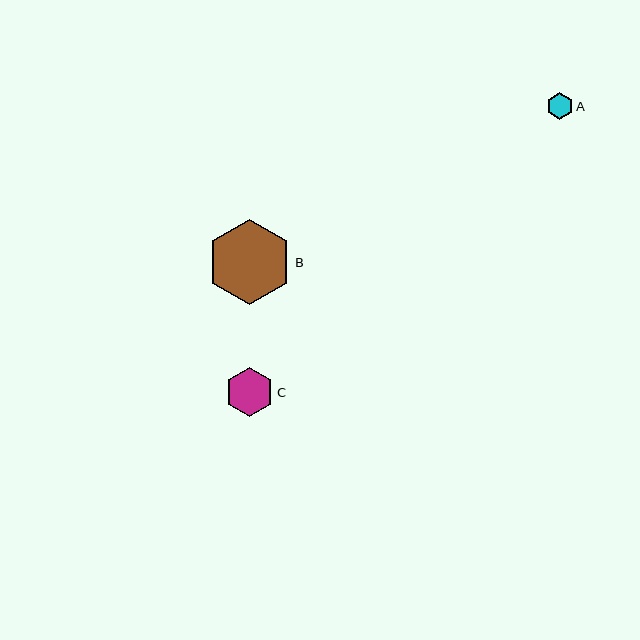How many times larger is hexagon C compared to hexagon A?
Hexagon C is approximately 1.8 times the size of hexagon A.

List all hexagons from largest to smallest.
From largest to smallest: B, C, A.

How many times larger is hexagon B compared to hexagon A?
Hexagon B is approximately 3.2 times the size of hexagon A.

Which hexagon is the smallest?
Hexagon A is the smallest with a size of approximately 27 pixels.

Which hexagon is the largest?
Hexagon B is the largest with a size of approximately 85 pixels.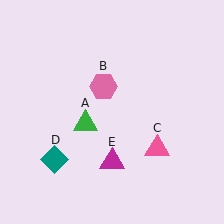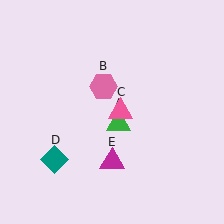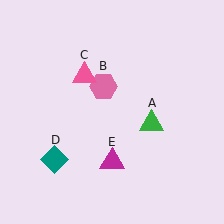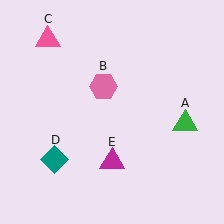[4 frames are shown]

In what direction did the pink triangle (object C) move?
The pink triangle (object C) moved up and to the left.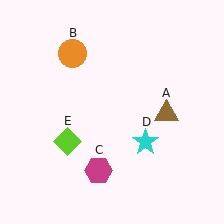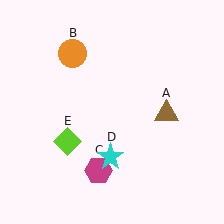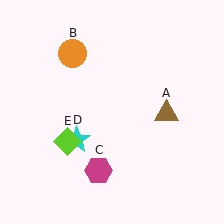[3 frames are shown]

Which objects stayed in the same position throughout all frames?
Brown triangle (object A) and orange circle (object B) and magenta hexagon (object C) and lime diamond (object E) remained stationary.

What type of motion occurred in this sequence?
The cyan star (object D) rotated clockwise around the center of the scene.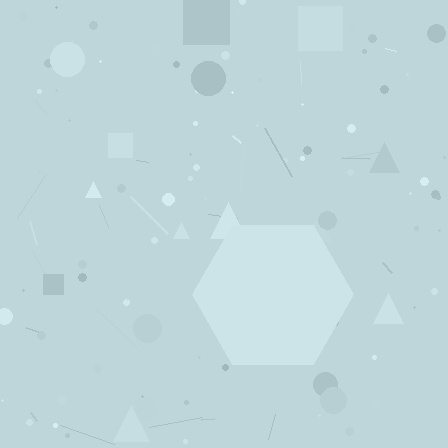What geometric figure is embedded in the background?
A hexagon is embedded in the background.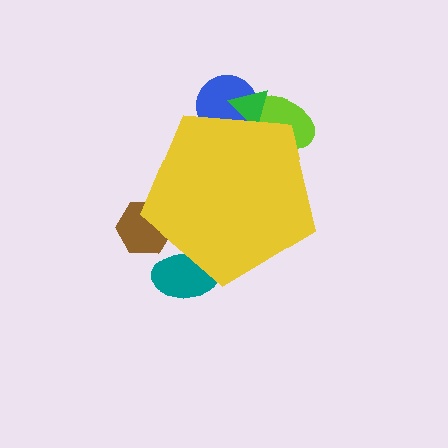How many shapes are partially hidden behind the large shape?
5 shapes are partially hidden.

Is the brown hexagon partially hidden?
Yes, the brown hexagon is partially hidden behind the yellow pentagon.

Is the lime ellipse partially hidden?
Yes, the lime ellipse is partially hidden behind the yellow pentagon.